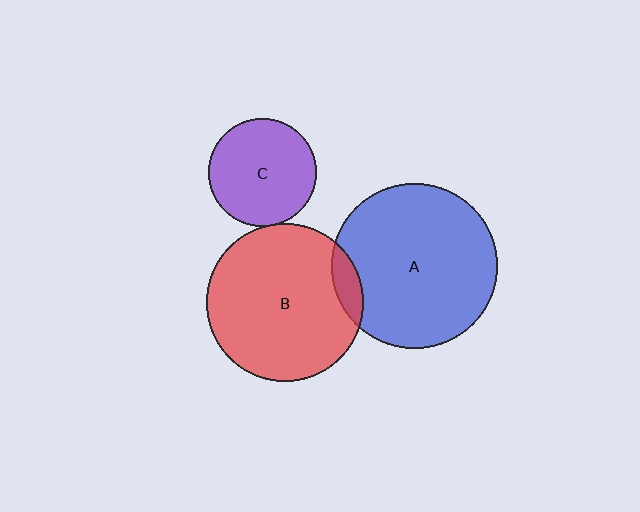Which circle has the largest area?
Circle A (blue).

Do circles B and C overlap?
Yes.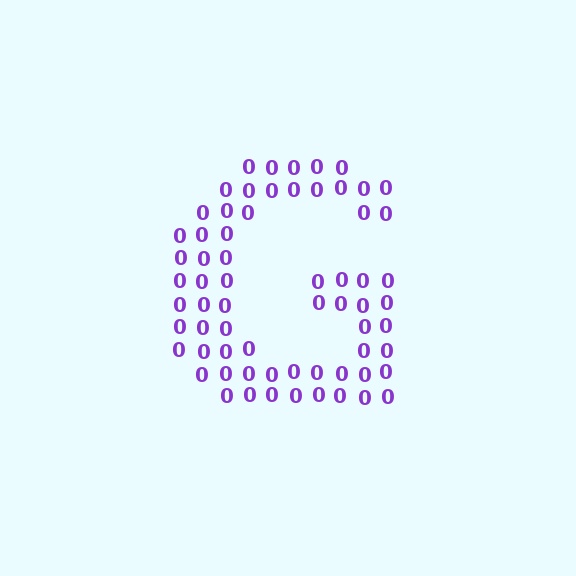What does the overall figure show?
The overall figure shows the letter G.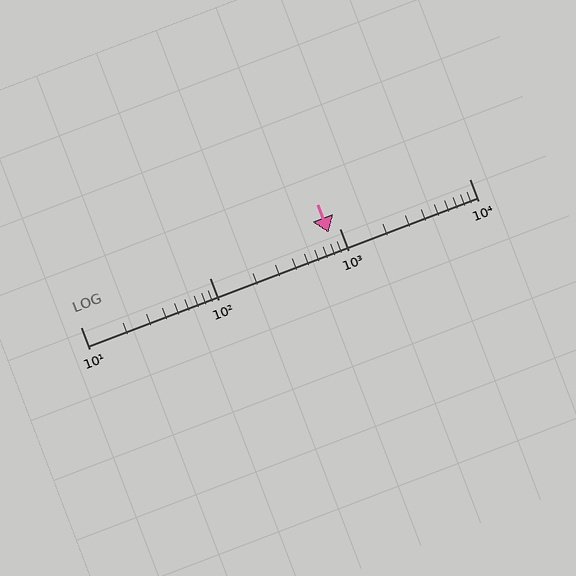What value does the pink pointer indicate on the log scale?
The pointer indicates approximately 820.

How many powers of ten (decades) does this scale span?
The scale spans 3 decades, from 10 to 10000.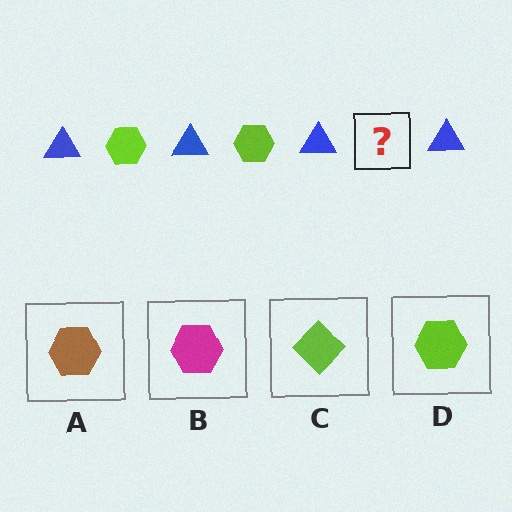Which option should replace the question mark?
Option D.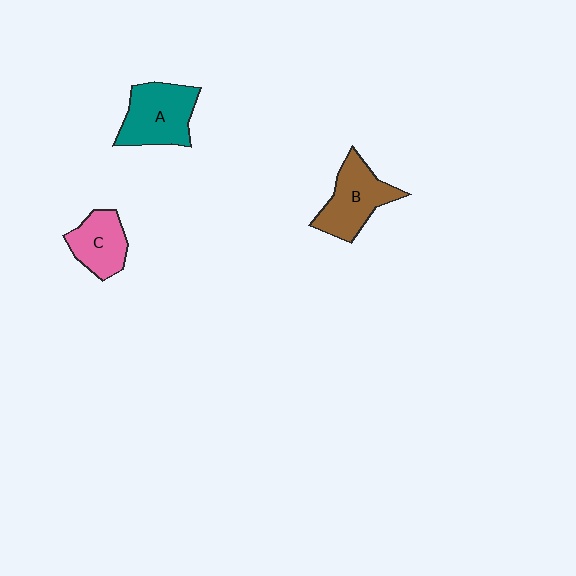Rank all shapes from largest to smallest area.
From largest to smallest: A (teal), B (brown), C (pink).